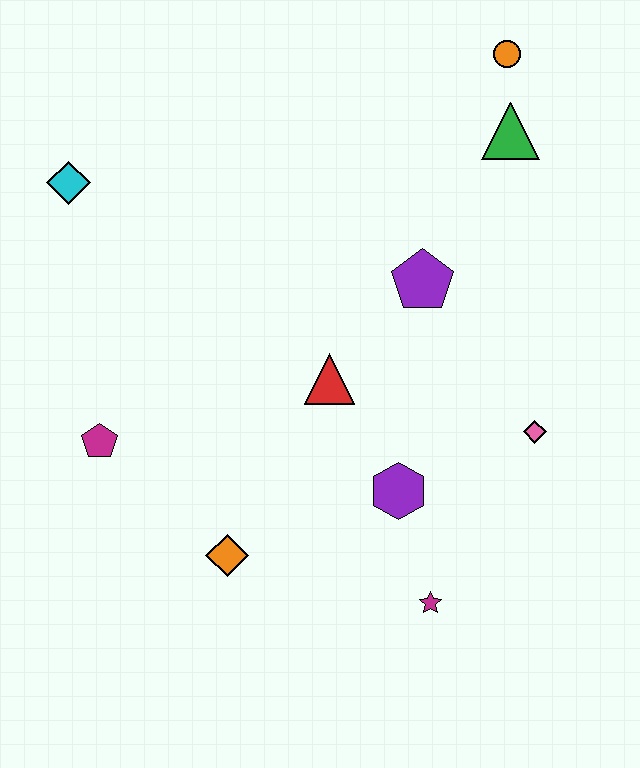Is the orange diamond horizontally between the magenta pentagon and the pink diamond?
Yes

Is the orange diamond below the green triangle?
Yes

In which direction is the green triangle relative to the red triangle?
The green triangle is above the red triangle.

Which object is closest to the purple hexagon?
The magenta star is closest to the purple hexagon.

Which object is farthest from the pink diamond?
The cyan diamond is farthest from the pink diamond.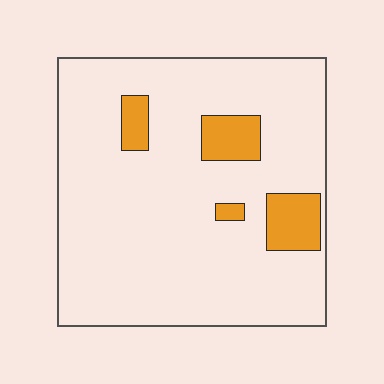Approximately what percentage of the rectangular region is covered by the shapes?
Approximately 10%.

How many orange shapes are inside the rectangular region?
4.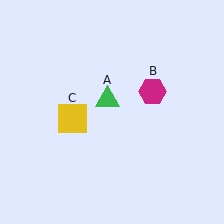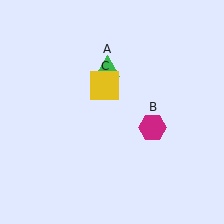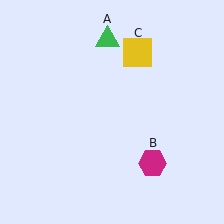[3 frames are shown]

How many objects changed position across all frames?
3 objects changed position: green triangle (object A), magenta hexagon (object B), yellow square (object C).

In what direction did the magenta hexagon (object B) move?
The magenta hexagon (object B) moved down.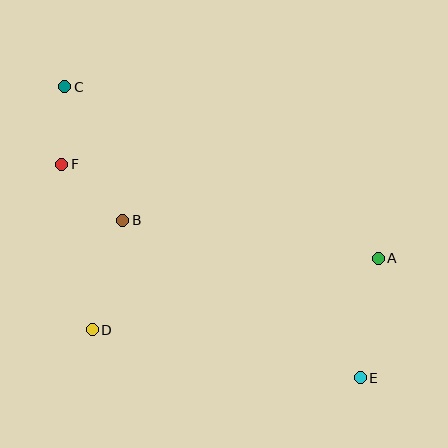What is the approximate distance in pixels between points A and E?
The distance between A and E is approximately 121 pixels.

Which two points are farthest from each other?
Points C and E are farthest from each other.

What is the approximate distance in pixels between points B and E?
The distance between B and E is approximately 285 pixels.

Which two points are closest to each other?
Points C and F are closest to each other.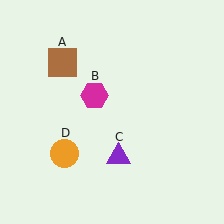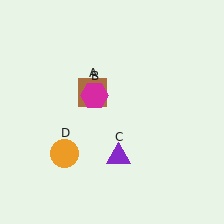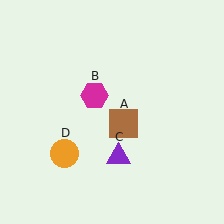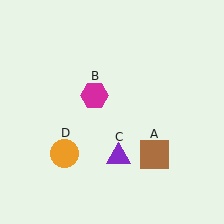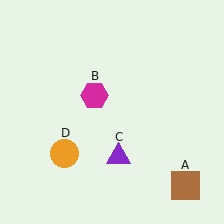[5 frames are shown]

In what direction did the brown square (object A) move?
The brown square (object A) moved down and to the right.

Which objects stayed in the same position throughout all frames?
Magenta hexagon (object B) and purple triangle (object C) and orange circle (object D) remained stationary.